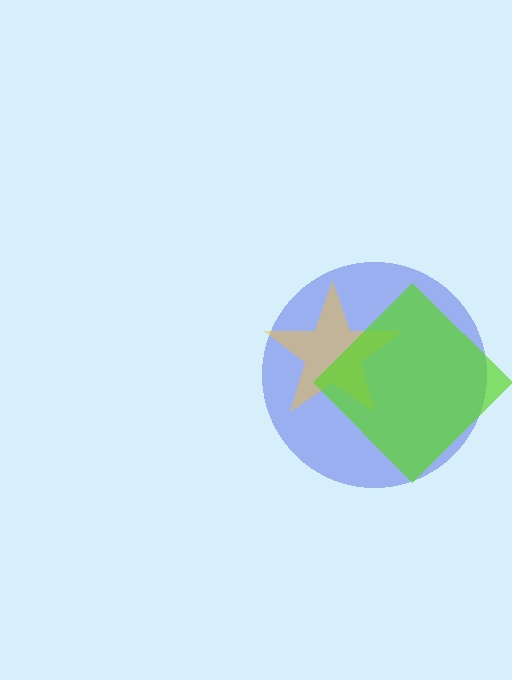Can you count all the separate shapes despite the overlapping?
Yes, there are 3 separate shapes.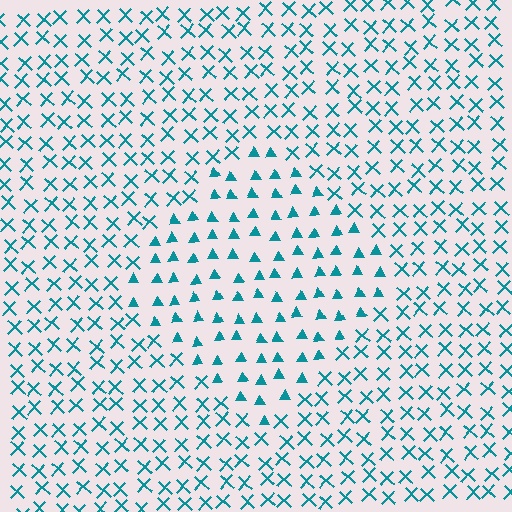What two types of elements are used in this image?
The image uses triangles inside the diamond region and X marks outside it.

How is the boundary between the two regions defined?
The boundary is defined by a change in element shape: triangles inside vs. X marks outside. All elements share the same color and spacing.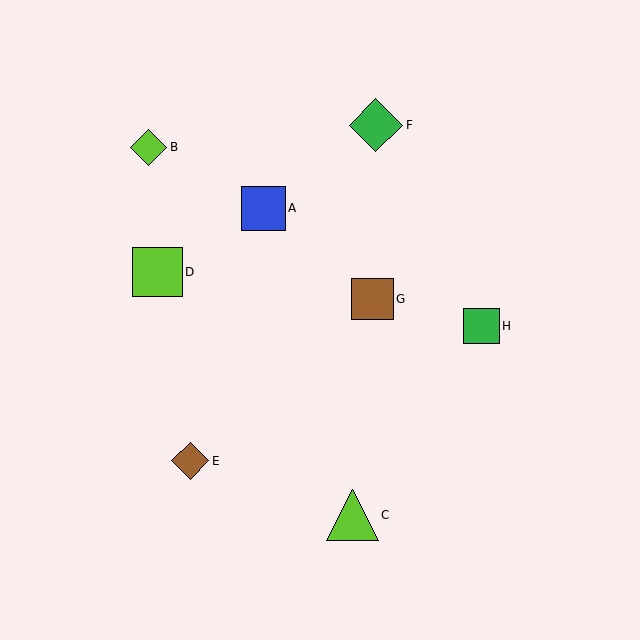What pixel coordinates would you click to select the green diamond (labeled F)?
Click at (376, 125) to select the green diamond F.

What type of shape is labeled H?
Shape H is a green square.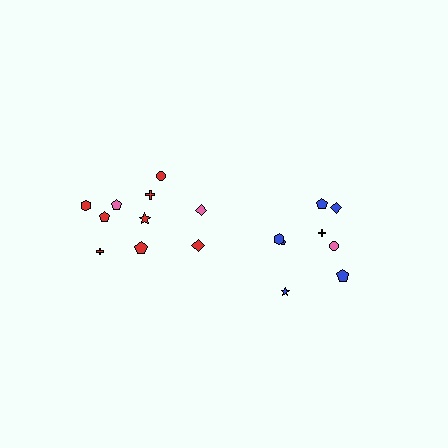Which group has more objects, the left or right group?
The left group.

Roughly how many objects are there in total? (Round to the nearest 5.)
Roughly 20 objects in total.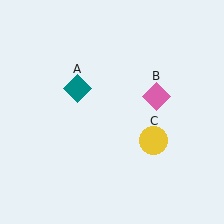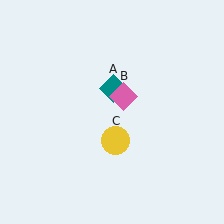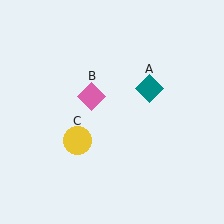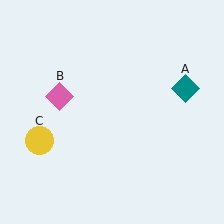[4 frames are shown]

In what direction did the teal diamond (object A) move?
The teal diamond (object A) moved right.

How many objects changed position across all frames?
3 objects changed position: teal diamond (object A), pink diamond (object B), yellow circle (object C).